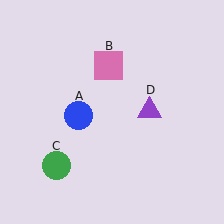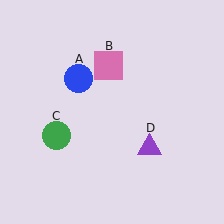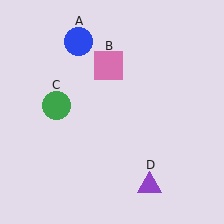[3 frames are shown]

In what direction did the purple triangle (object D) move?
The purple triangle (object D) moved down.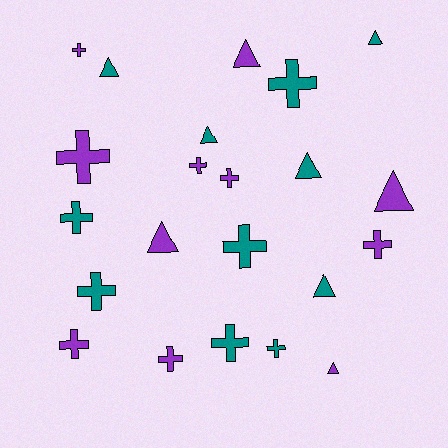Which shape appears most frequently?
Cross, with 13 objects.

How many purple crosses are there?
There are 7 purple crosses.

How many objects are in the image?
There are 22 objects.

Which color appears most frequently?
Teal, with 11 objects.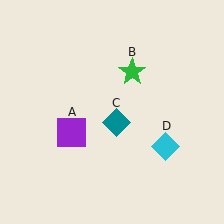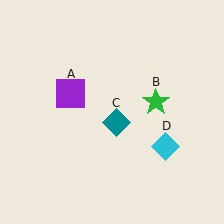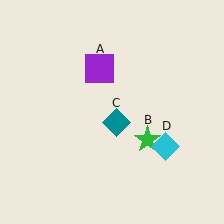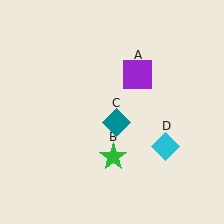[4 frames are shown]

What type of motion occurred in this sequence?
The purple square (object A), green star (object B) rotated clockwise around the center of the scene.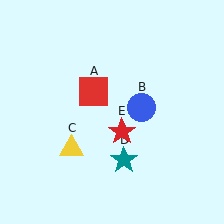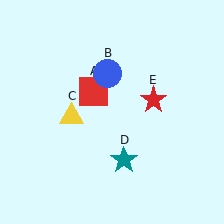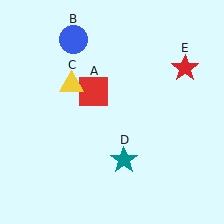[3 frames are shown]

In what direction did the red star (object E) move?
The red star (object E) moved up and to the right.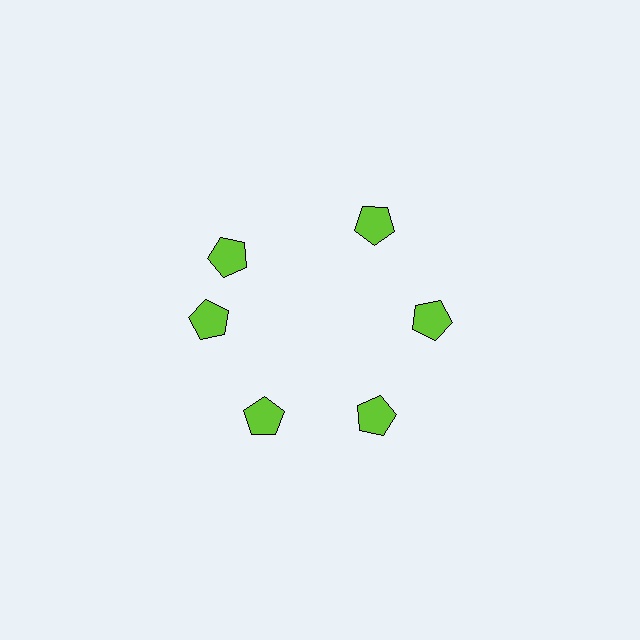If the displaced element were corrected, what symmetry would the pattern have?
It would have 6-fold rotational symmetry — the pattern would map onto itself every 60 degrees.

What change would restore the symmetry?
The symmetry would be restored by rotating it back into even spacing with its neighbors so that all 6 pentagons sit at equal angles and equal distance from the center.